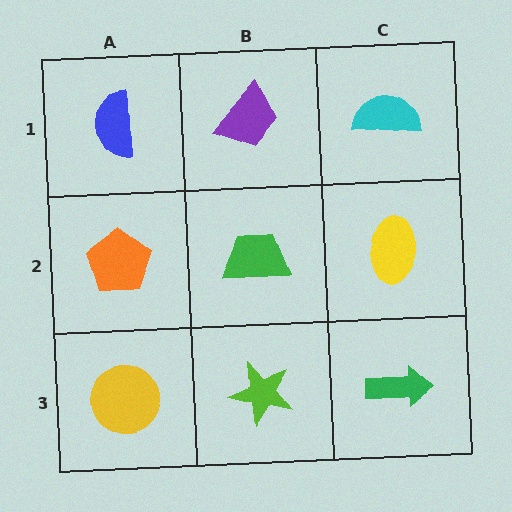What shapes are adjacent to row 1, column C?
A yellow ellipse (row 2, column C), a purple trapezoid (row 1, column B).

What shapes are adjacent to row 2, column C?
A cyan semicircle (row 1, column C), a green arrow (row 3, column C), a green trapezoid (row 2, column B).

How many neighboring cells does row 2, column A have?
3.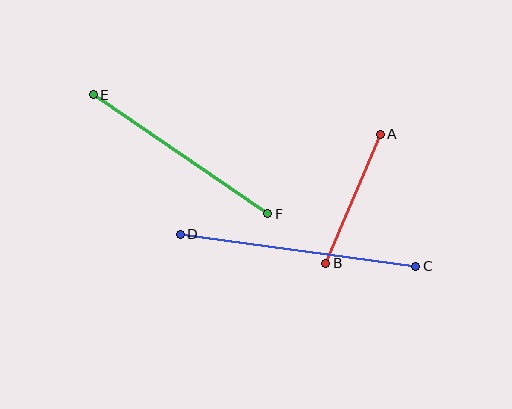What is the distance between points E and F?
The distance is approximately 211 pixels.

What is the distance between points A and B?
The distance is approximately 140 pixels.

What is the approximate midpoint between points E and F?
The midpoint is at approximately (180, 154) pixels.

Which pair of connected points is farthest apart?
Points C and D are farthest apart.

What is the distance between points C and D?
The distance is approximately 238 pixels.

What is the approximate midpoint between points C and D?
The midpoint is at approximately (298, 250) pixels.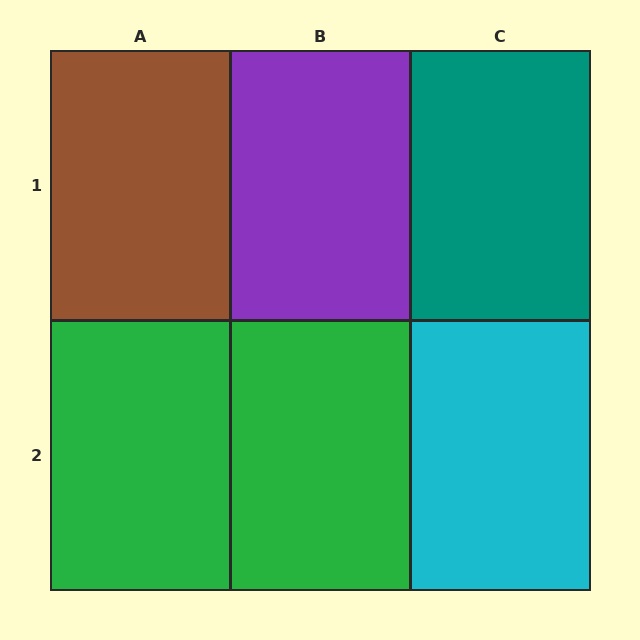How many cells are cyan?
1 cell is cyan.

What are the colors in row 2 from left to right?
Green, green, cyan.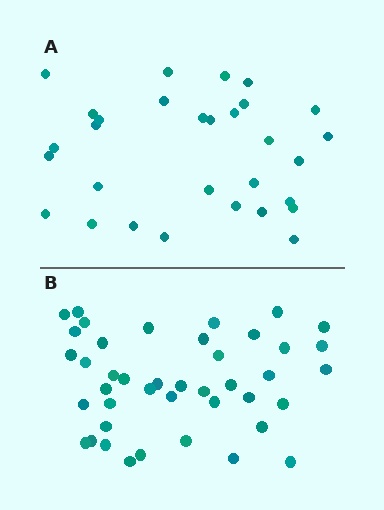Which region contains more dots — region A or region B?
Region B (the bottom region) has more dots.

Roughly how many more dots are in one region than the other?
Region B has roughly 12 or so more dots than region A.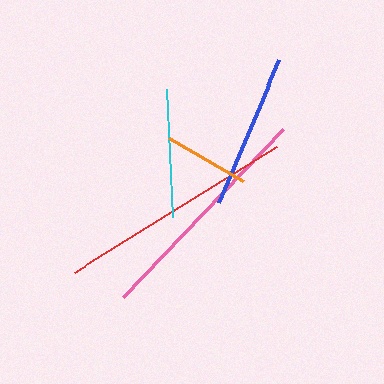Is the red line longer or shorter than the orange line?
The red line is longer than the orange line.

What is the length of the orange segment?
The orange segment is approximately 85 pixels long.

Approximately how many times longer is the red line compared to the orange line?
The red line is approximately 2.8 times the length of the orange line.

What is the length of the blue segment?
The blue segment is approximately 155 pixels long.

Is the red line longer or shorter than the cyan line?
The red line is longer than the cyan line.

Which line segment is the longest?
The red line is the longest at approximately 238 pixels.